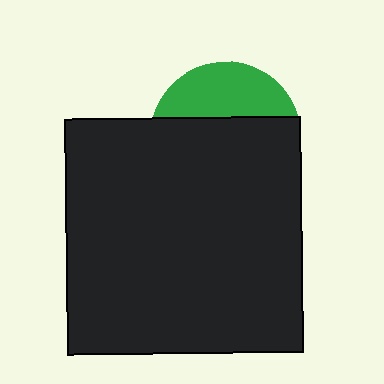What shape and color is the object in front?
The object in front is a black square.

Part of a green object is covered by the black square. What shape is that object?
It is a circle.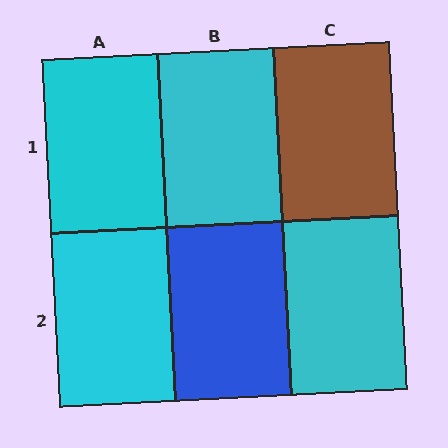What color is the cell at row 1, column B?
Cyan.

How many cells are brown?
1 cell is brown.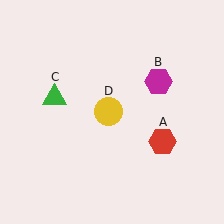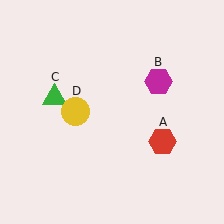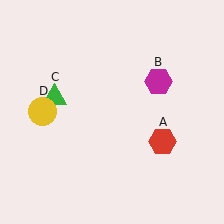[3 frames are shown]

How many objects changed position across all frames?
1 object changed position: yellow circle (object D).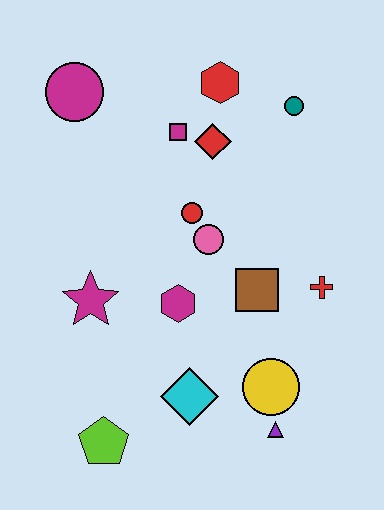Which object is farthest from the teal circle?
The lime pentagon is farthest from the teal circle.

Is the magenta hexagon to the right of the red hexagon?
No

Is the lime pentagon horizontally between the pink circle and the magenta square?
No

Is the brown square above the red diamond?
No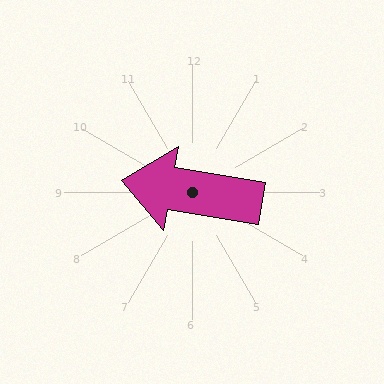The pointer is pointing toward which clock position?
Roughly 9 o'clock.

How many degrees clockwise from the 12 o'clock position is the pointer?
Approximately 279 degrees.